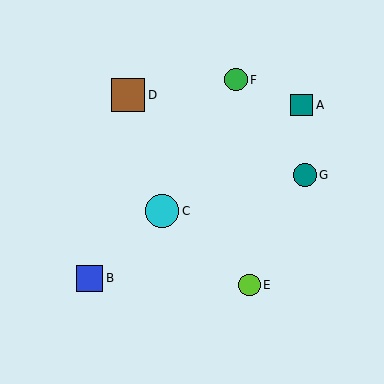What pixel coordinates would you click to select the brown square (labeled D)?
Click at (128, 95) to select the brown square D.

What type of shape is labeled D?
Shape D is a brown square.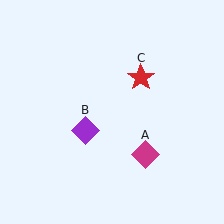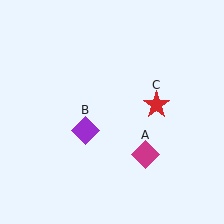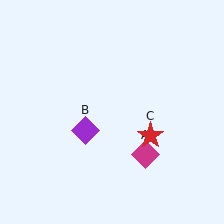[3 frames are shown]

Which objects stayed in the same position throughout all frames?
Magenta diamond (object A) and purple diamond (object B) remained stationary.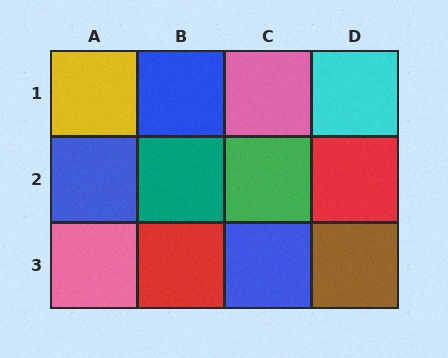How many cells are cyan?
1 cell is cyan.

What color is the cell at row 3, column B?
Red.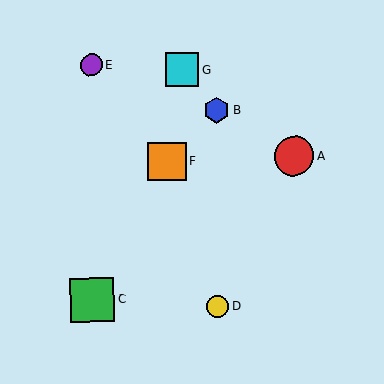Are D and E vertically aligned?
No, D is at x≈217 and E is at x≈92.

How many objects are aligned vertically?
2 objects (B, D) are aligned vertically.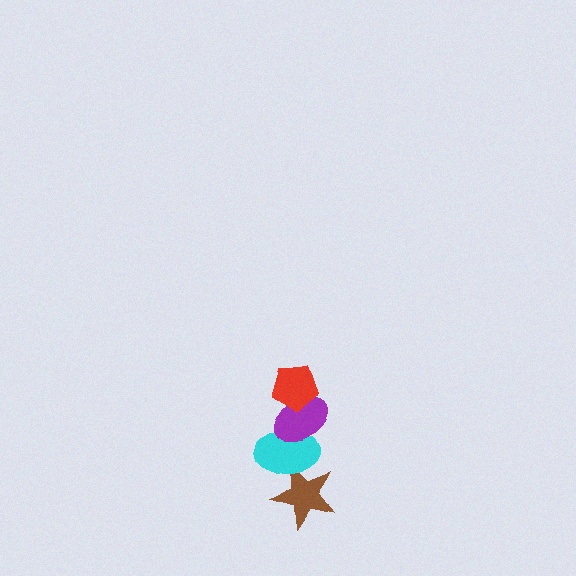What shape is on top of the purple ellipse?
The red pentagon is on top of the purple ellipse.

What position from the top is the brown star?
The brown star is 4th from the top.